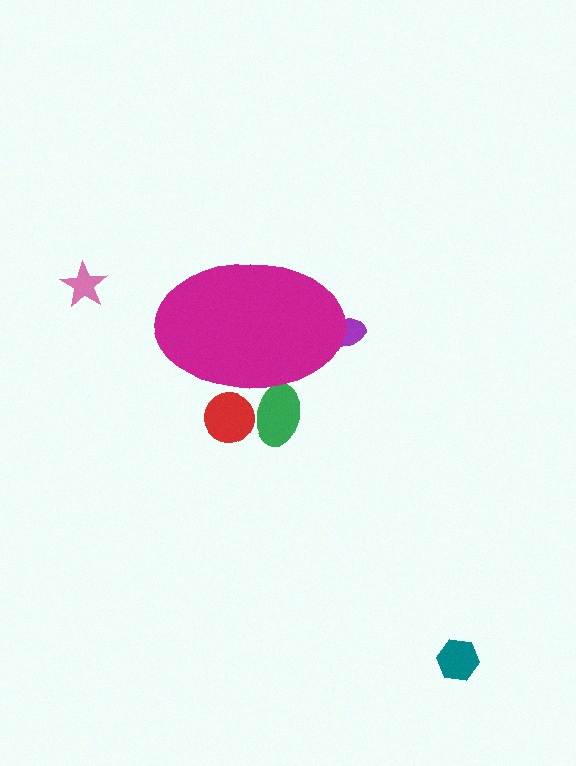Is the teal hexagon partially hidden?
No, the teal hexagon is fully visible.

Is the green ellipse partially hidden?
Yes, the green ellipse is partially hidden behind the magenta ellipse.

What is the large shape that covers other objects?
A magenta ellipse.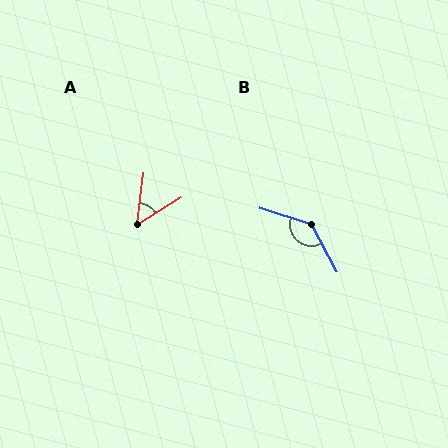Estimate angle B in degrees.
Approximately 136 degrees.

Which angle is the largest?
B, at approximately 136 degrees.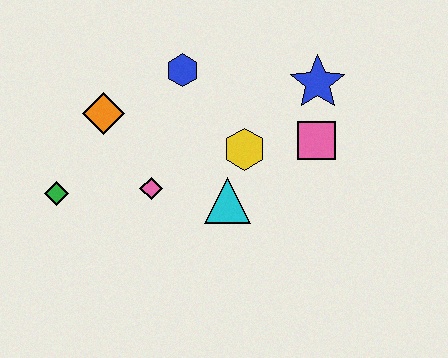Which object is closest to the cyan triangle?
The yellow hexagon is closest to the cyan triangle.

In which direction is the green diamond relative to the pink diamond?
The green diamond is to the left of the pink diamond.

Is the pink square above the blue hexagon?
No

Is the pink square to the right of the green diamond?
Yes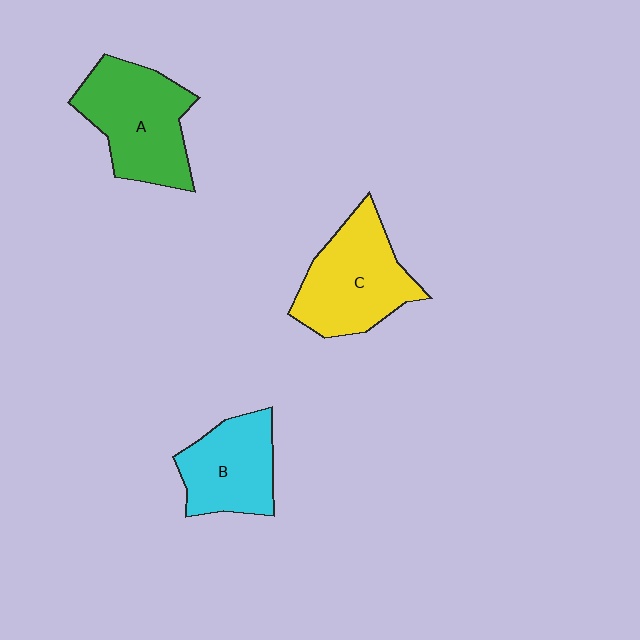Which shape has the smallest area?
Shape B (cyan).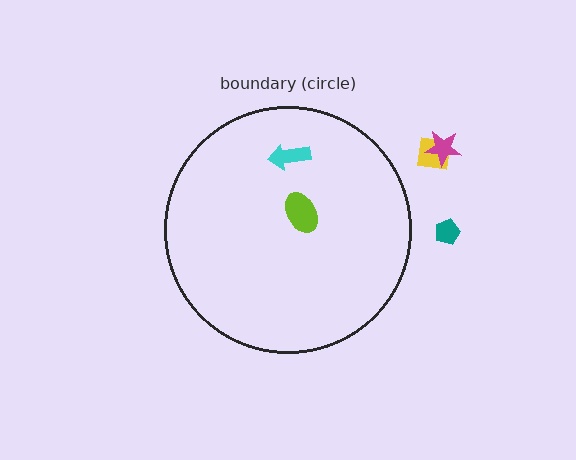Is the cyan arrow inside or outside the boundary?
Inside.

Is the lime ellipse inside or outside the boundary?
Inside.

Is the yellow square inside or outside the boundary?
Outside.